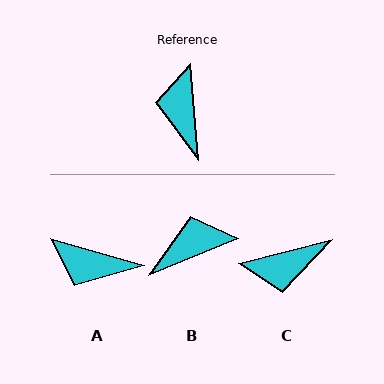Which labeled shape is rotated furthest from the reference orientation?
C, about 100 degrees away.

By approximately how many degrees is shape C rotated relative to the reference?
Approximately 100 degrees counter-clockwise.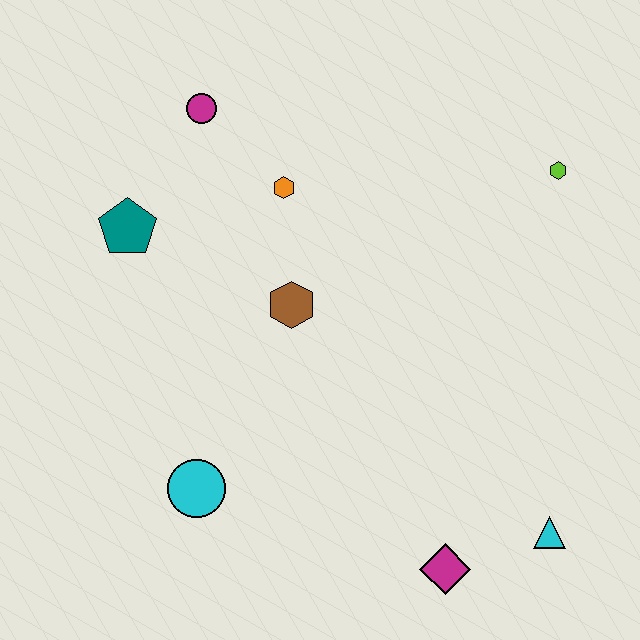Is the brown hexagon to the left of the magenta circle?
No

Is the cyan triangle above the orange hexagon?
No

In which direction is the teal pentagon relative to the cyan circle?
The teal pentagon is above the cyan circle.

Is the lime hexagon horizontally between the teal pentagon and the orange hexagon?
No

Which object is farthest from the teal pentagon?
The cyan triangle is farthest from the teal pentagon.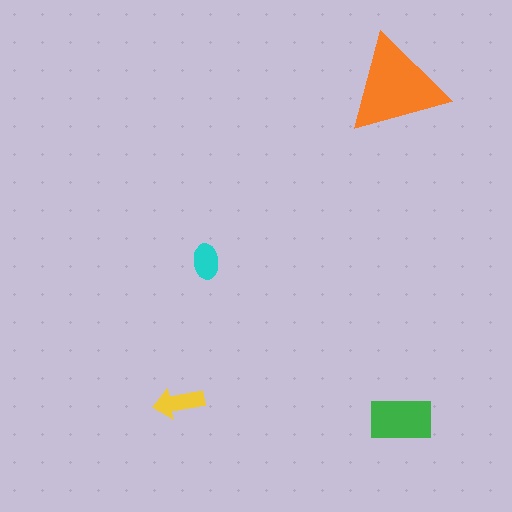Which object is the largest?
The orange triangle.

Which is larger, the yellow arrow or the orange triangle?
The orange triangle.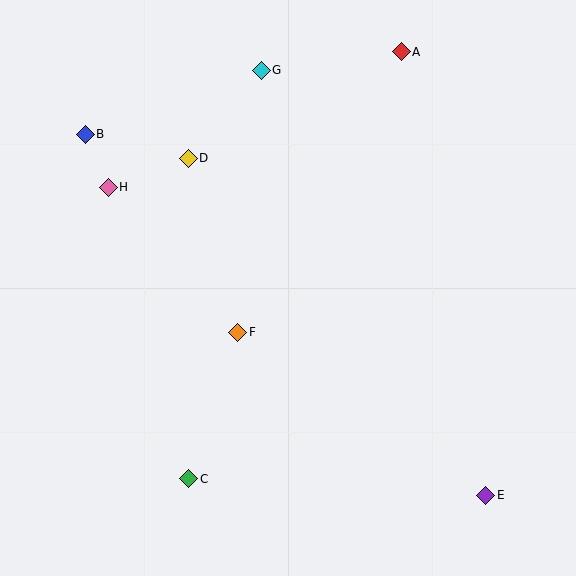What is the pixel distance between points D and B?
The distance between D and B is 106 pixels.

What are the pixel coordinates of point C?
Point C is at (189, 479).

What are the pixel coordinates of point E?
Point E is at (486, 495).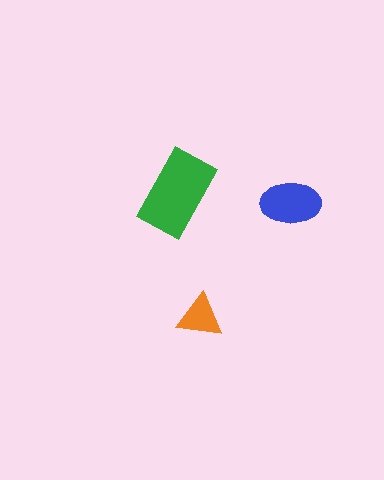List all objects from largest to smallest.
The green rectangle, the blue ellipse, the orange triangle.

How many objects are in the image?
There are 3 objects in the image.